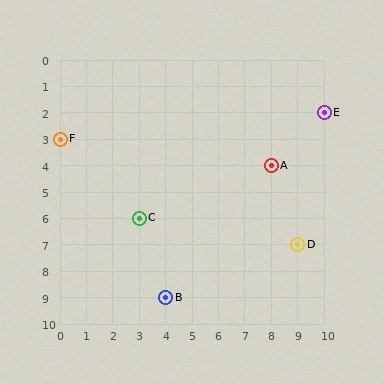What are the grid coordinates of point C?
Point C is at grid coordinates (3, 6).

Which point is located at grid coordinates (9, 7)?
Point D is at (9, 7).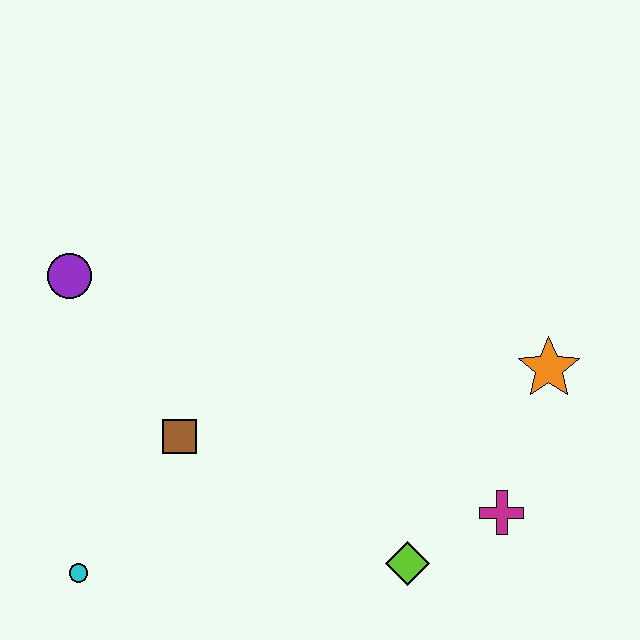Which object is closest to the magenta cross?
The lime diamond is closest to the magenta cross.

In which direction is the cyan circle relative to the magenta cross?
The cyan circle is to the left of the magenta cross.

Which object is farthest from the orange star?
The cyan circle is farthest from the orange star.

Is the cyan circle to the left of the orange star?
Yes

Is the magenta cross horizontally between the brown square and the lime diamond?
No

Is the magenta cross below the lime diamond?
No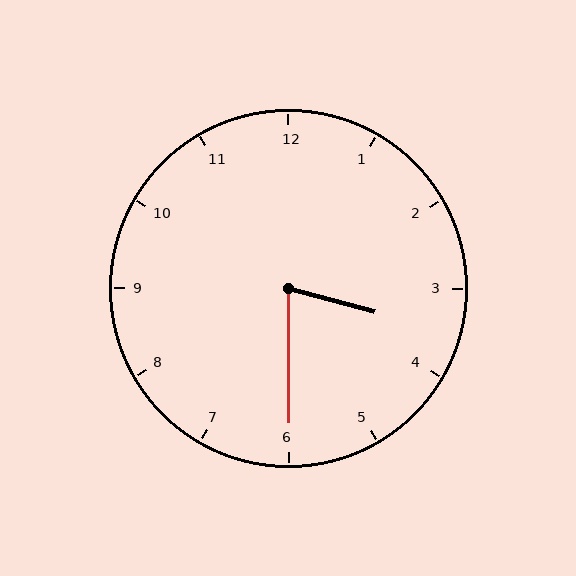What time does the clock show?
3:30.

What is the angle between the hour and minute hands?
Approximately 75 degrees.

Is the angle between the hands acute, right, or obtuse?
It is acute.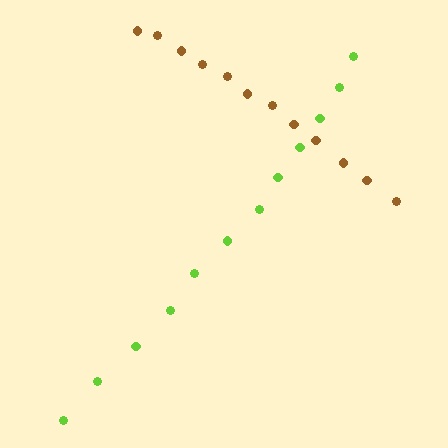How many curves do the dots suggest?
There are 2 distinct paths.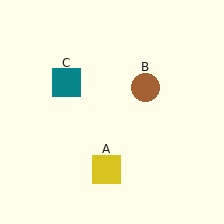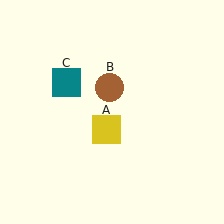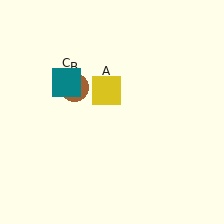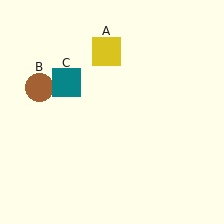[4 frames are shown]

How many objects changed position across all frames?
2 objects changed position: yellow square (object A), brown circle (object B).